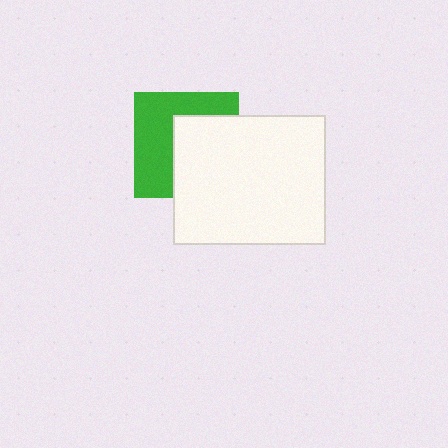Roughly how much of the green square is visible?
About half of it is visible (roughly 52%).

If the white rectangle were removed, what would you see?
You would see the complete green square.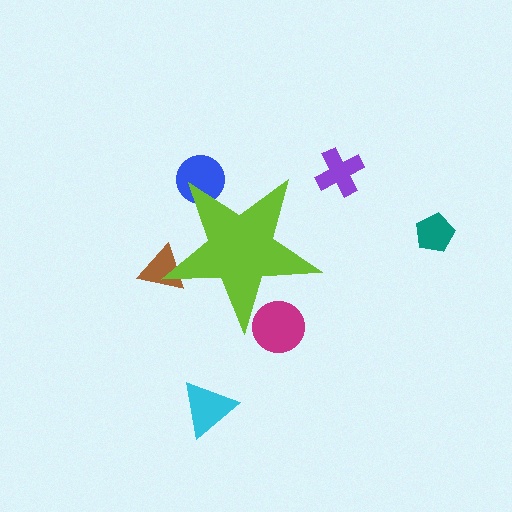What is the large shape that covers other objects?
A lime star.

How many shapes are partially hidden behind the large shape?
3 shapes are partially hidden.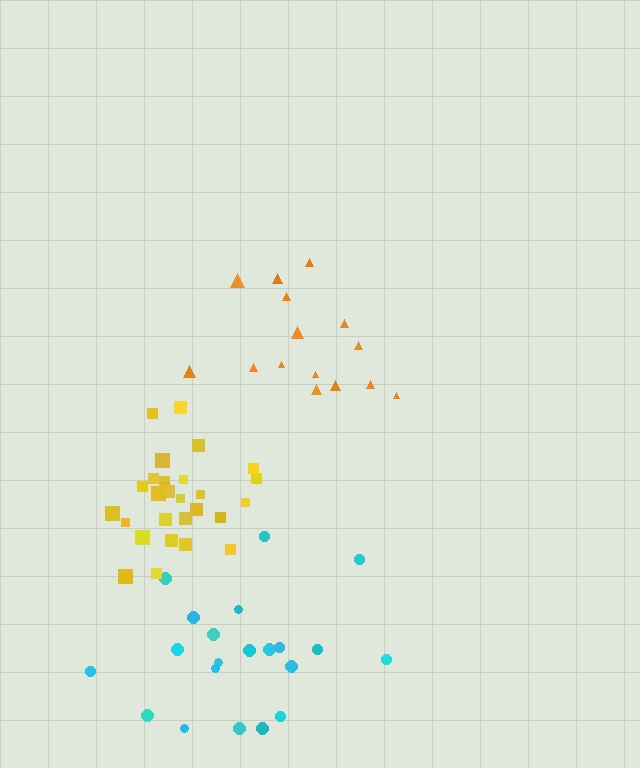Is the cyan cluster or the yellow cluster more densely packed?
Yellow.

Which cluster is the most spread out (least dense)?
Orange.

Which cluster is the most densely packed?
Yellow.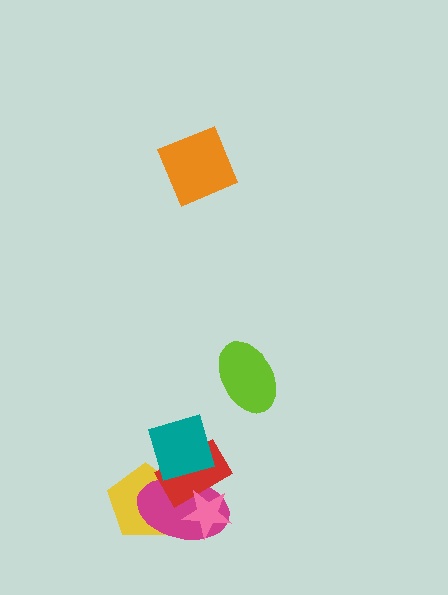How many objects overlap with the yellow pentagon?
3 objects overlap with the yellow pentagon.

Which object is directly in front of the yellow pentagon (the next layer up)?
The magenta ellipse is directly in front of the yellow pentagon.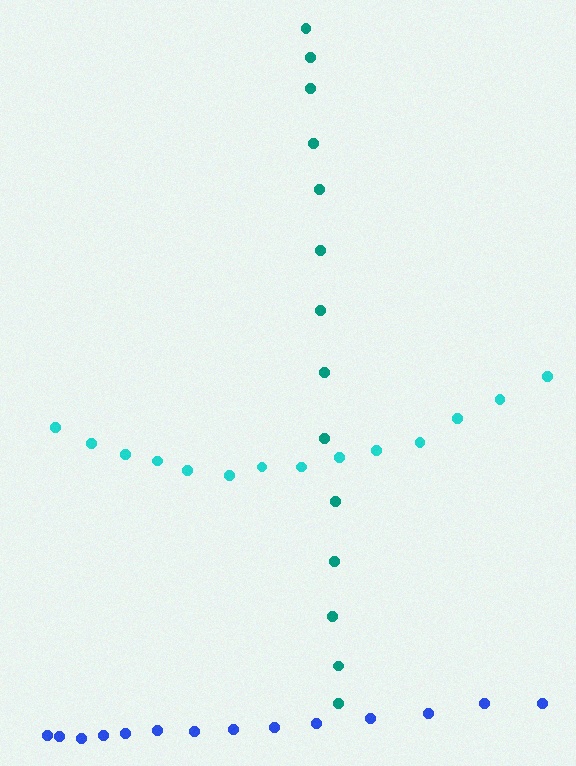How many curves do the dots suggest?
There are 3 distinct paths.